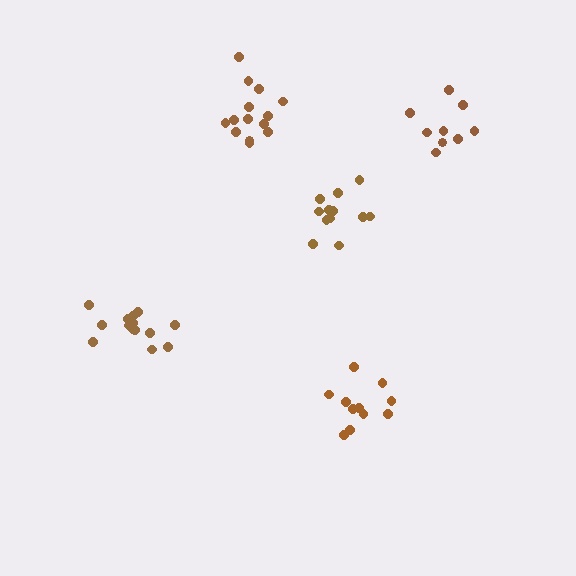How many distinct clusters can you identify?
There are 5 distinct clusters.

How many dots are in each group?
Group 1: 14 dots, Group 2: 12 dots, Group 3: 11 dots, Group 4: 9 dots, Group 5: 14 dots (60 total).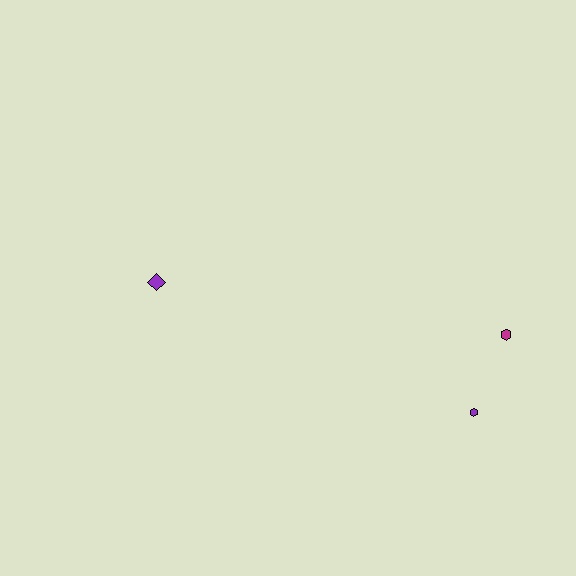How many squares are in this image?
There are no squares.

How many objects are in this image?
There are 3 objects.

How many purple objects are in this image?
There are 2 purple objects.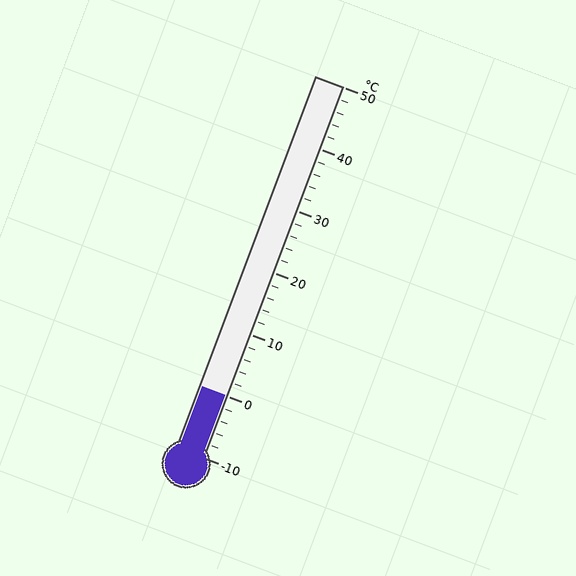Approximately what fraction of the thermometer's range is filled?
The thermometer is filled to approximately 15% of its range.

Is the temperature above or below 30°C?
The temperature is below 30°C.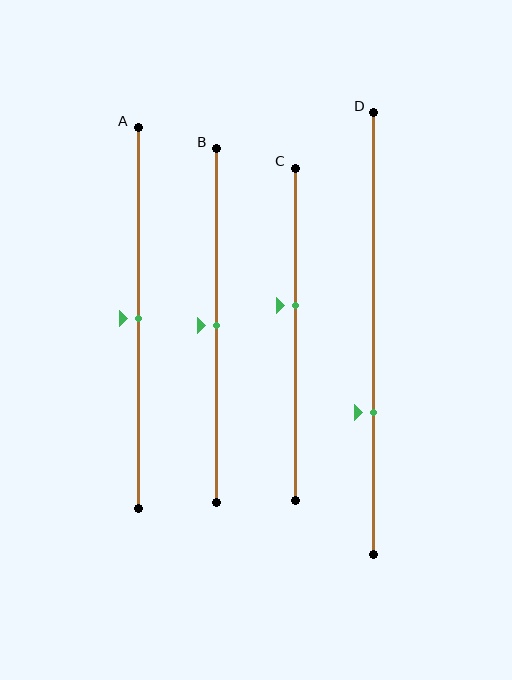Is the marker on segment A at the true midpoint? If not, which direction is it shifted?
Yes, the marker on segment A is at the true midpoint.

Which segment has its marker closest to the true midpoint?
Segment A has its marker closest to the true midpoint.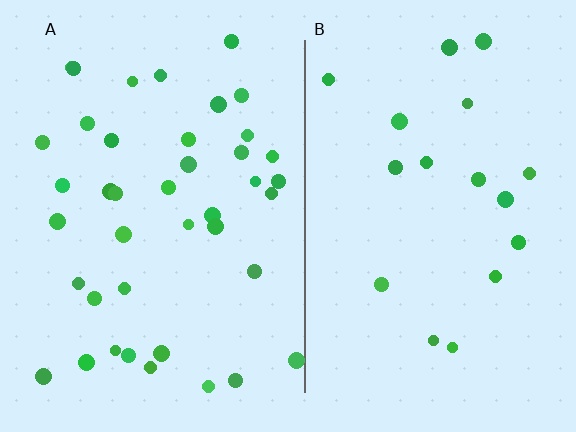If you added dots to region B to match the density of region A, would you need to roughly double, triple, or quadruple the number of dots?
Approximately double.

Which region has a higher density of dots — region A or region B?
A (the left).